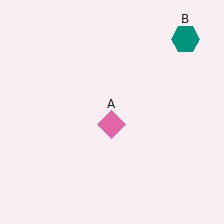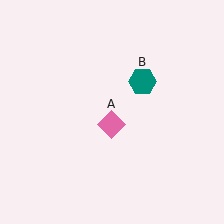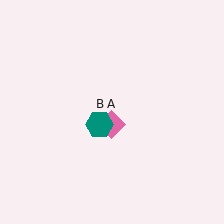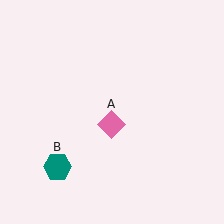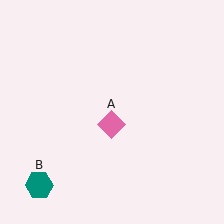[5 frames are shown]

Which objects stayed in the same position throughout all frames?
Pink diamond (object A) remained stationary.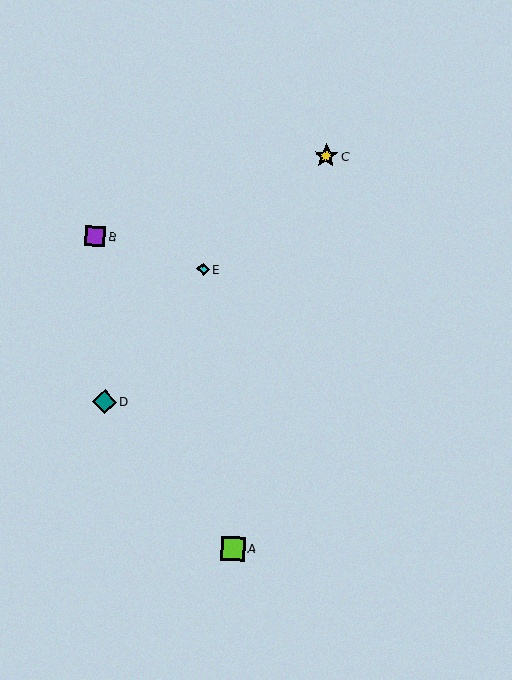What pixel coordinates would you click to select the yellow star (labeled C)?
Click at (326, 156) to select the yellow star C.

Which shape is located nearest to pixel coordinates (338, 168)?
The yellow star (labeled C) at (326, 156) is nearest to that location.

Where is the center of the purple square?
The center of the purple square is at (95, 236).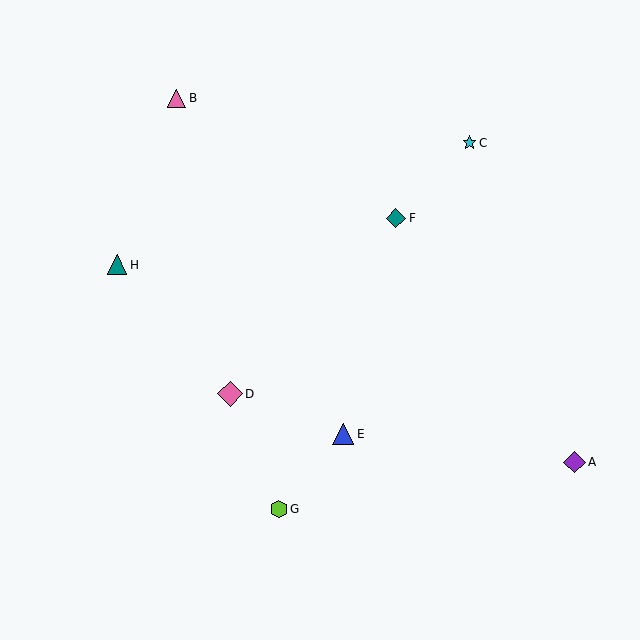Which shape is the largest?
The pink diamond (labeled D) is the largest.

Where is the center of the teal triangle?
The center of the teal triangle is at (117, 265).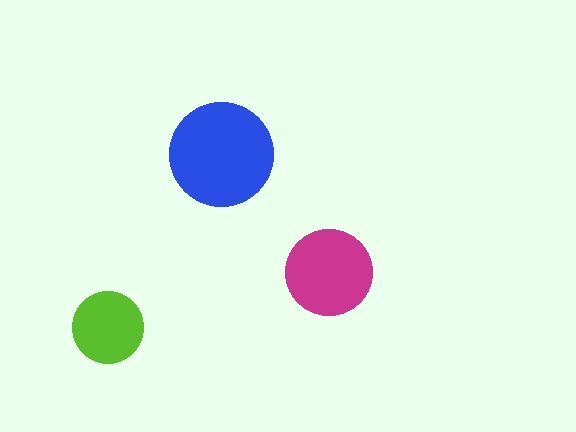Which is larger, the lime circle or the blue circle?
The blue one.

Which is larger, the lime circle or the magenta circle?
The magenta one.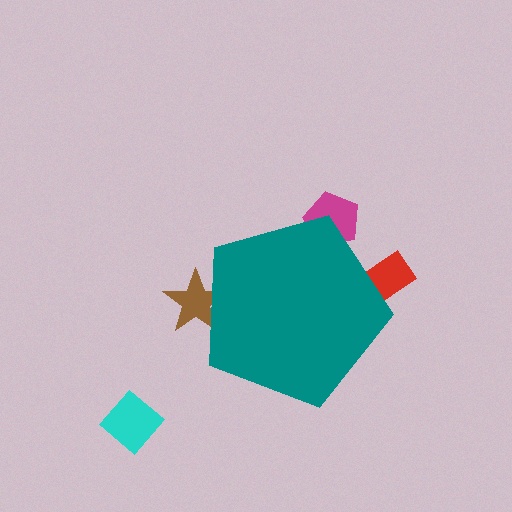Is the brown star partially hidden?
Yes, the brown star is partially hidden behind the teal pentagon.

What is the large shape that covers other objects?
A teal pentagon.